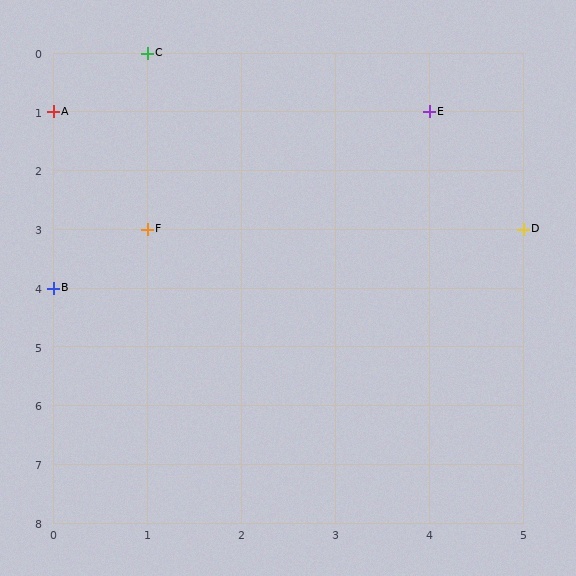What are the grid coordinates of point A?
Point A is at grid coordinates (0, 1).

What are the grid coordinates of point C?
Point C is at grid coordinates (1, 0).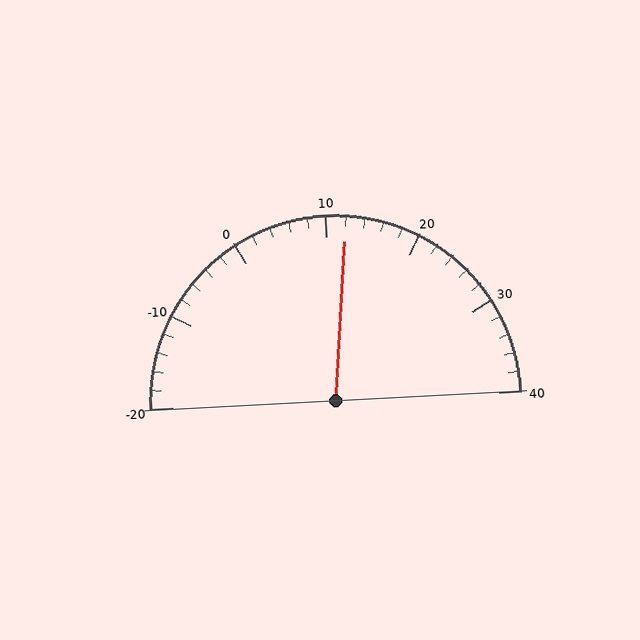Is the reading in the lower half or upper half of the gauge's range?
The reading is in the upper half of the range (-20 to 40).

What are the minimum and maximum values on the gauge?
The gauge ranges from -20 to 40.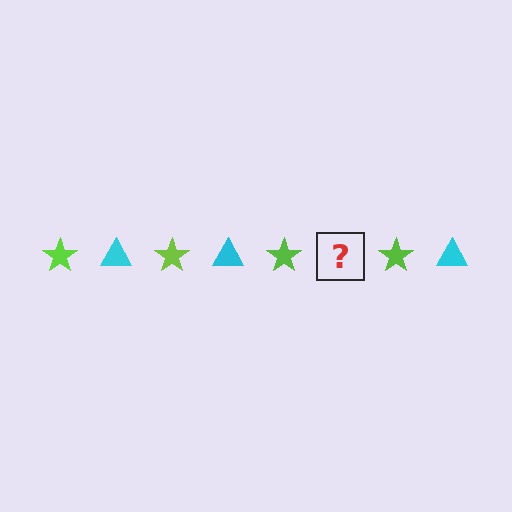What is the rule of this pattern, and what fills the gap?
The rule is that the pattern alternates between lime star and cyan triangle. The gap should be filled with a cyan triangle.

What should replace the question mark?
The question mark should be replaced with a cyan triangle.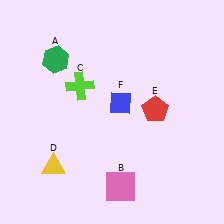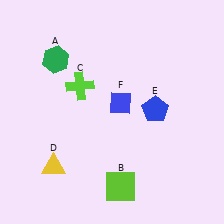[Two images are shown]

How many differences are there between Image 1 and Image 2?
There are 2 differences between the two images.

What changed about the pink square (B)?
In Image 1, B is pink. In Image 2, it changed to lime.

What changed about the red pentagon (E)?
In Image 1, E is red. In Image 2, it changed to blue.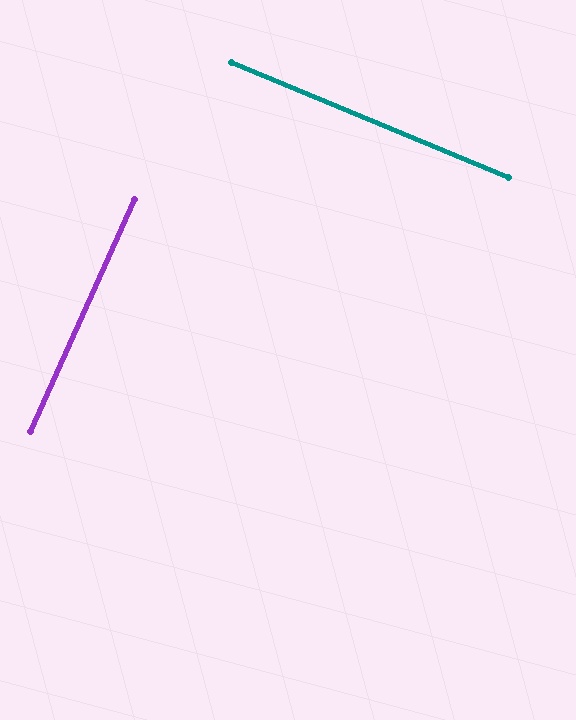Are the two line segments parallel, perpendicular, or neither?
Perpendicular — they meet at approximately 88°.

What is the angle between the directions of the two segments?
Approximately 88 degrees.